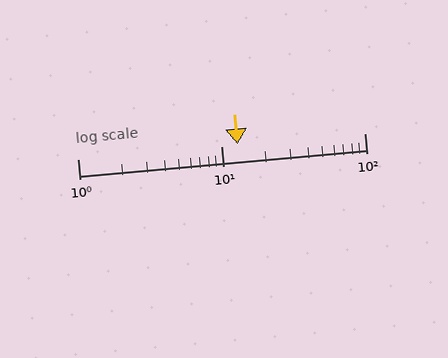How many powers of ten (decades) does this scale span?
The scale spans 2 decades, from 1 to 100.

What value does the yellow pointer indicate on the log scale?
The pointer indicates approximately 13.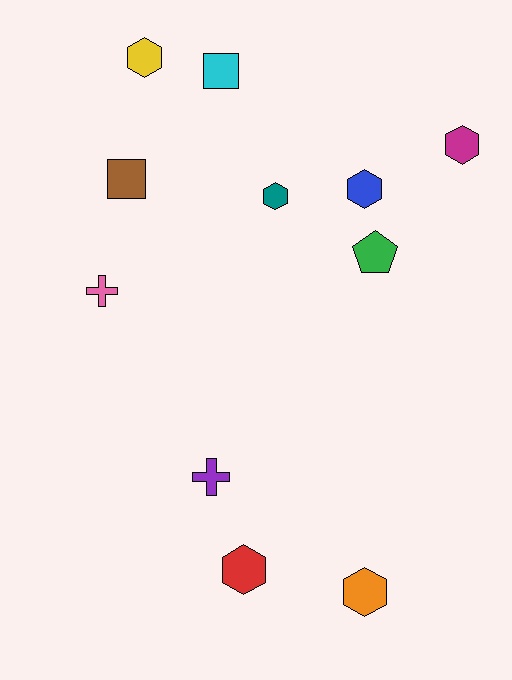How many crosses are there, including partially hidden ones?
There are 2 crosses.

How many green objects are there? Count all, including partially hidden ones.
There is 1 green object.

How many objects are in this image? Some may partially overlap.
There are 11 objects.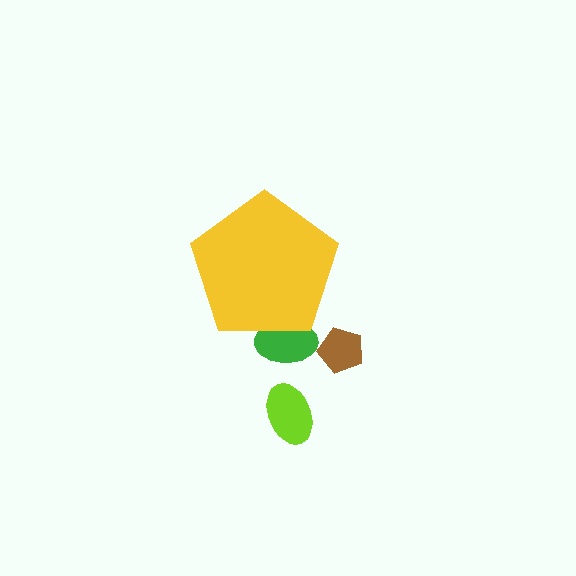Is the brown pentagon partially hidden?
No, the brown pentagon is fully visible.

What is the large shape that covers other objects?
A yellow pentagon.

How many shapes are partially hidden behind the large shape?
1 shape is partially hidden.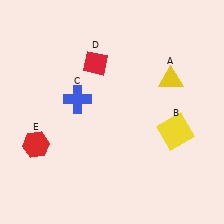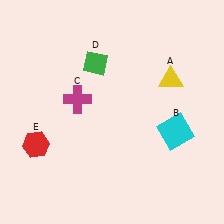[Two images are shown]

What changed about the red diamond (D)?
In Image 1, D is red. In Image 2, it changed to green.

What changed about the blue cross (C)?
In Image 1, C is blue. In Image 2, it changed to magenta.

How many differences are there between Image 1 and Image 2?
There are 3 differences between the two images.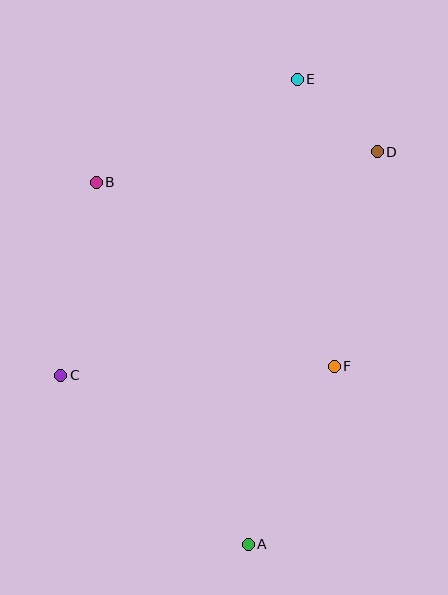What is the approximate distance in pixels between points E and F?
The distance between E and F is approximately 289 pixels.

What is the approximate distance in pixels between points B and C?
The distance between B and C is approximately 196 pixels.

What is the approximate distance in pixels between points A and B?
The distance between A and B is approximately 393 pixels.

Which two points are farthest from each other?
Points A and E are farthest from each other.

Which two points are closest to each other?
Points D and E are closest to each other.